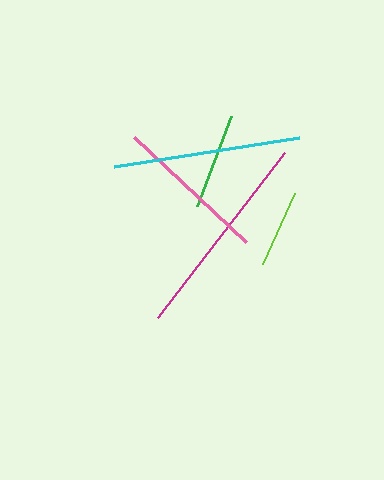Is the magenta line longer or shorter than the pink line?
The magenta line is longer than the pink line.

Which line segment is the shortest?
The lime line is the shortest at approximately 79 pixels.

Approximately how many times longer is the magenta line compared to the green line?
The magenta line is approximately 2.1 times the length of the green line.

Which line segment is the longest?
The magenta line is the longest at approximately 208 pixels.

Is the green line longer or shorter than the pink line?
The pink line is longer than the green line.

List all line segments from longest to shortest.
From longest to shortest: magenta, cyan, pink, green, lime.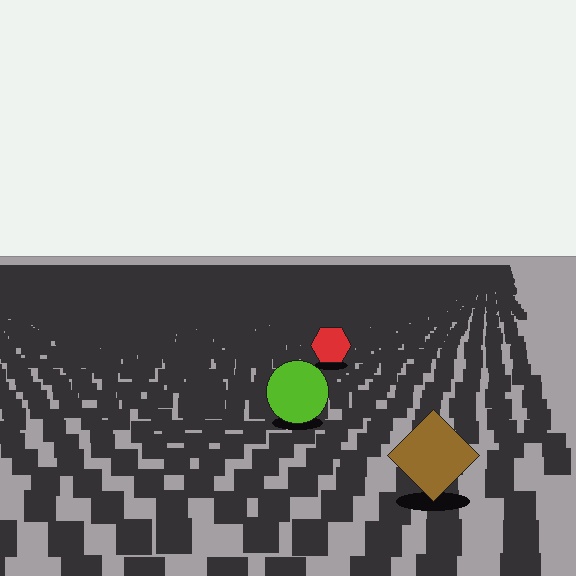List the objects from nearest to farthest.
From nearest to farthest: the brown diamond, the lime circle, the red hexagon.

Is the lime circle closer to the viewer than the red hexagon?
Yes. The lime circle is closer — you can tell from the texture gradient: the ground texture is coarser near it.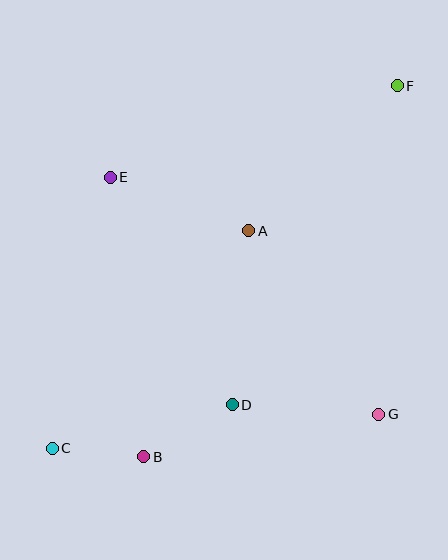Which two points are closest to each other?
Points B and C are closest to each other.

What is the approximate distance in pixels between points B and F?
The distance between B and F is approximately 449 pixels.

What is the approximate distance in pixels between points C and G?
The distance between C and G is approximately 328 pixels.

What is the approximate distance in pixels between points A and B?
The distance between A and B is approximately 249 pixels.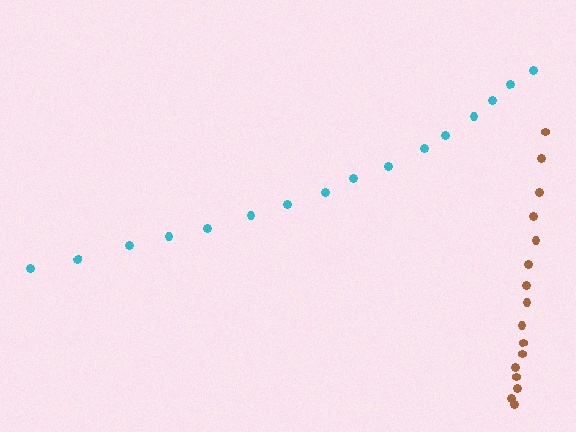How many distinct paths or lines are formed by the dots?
There are 2 distinct paths.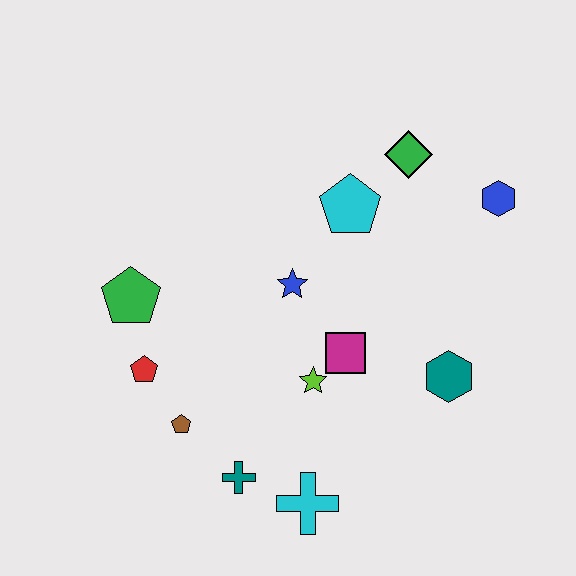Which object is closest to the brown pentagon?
The red pentagon is closest to the brown pentagon.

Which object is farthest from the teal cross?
The blue hexagon is farthest from the teal cross.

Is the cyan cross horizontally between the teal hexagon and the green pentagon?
Yes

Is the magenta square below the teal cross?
No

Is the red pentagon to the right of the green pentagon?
Yes